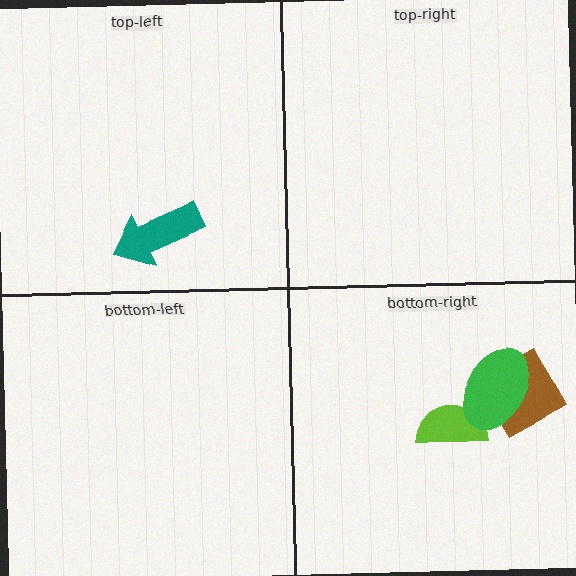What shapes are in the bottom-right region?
The brown diamond, the lime semicircle, the green ellipse.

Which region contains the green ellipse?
The bottom-right region.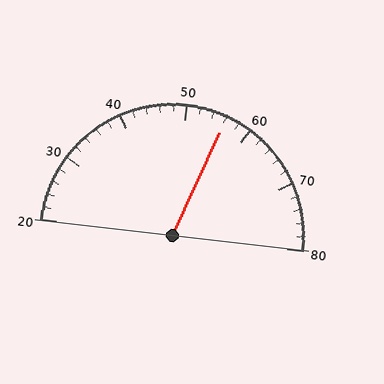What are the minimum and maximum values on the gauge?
The gauge ranges from 20 to 80.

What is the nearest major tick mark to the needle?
The nearest major tick mark is 60.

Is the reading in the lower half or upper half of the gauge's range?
The reading is in the upper half of the range (20 to 80).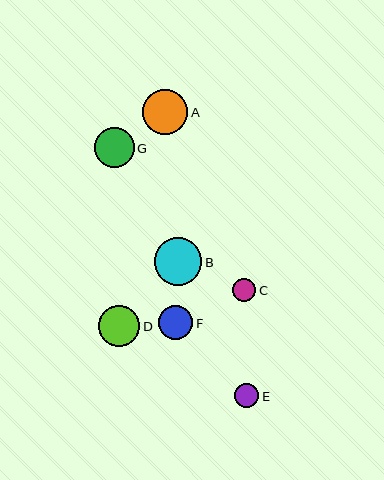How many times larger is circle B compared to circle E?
Circle B is approximately 1.9 times the size of circle E.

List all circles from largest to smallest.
From largest to smallest: B, A, D, G, F, E, C.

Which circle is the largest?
Circle B is the largest with a size of approximately 48 pixels.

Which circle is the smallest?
Circle C is the smallest with a size of approximately 23 pixels.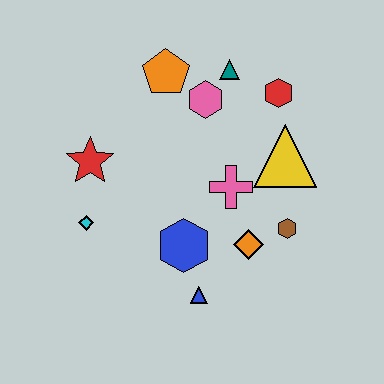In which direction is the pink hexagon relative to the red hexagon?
The pink hexagon is to the left of the red hexagon.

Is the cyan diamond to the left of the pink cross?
Yes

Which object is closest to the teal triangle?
The pink hexagon is closest to the teal triangle.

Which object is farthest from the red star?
The brown hexagon is farthest from the red star.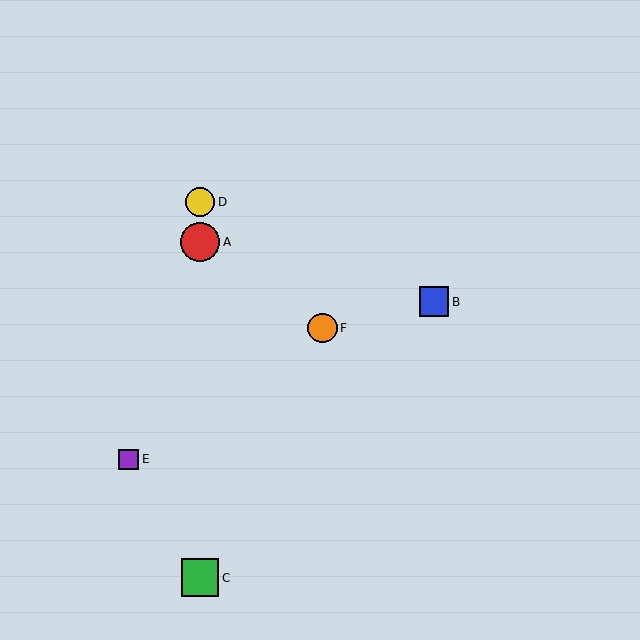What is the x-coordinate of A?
Object A is at x≈200.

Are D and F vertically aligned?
No, D is at x≈200 and F is at x≈322.